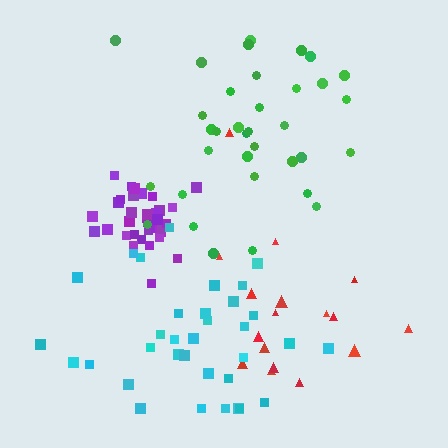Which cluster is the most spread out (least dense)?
Red.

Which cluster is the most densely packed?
Purple.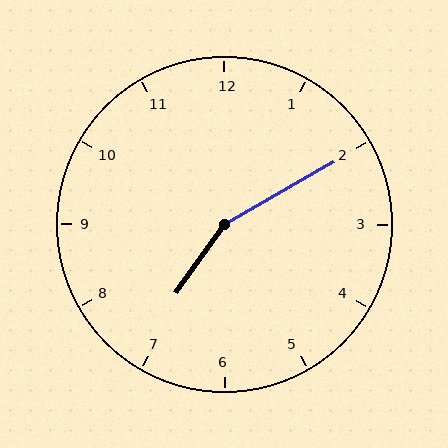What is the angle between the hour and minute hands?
Approximately 155 degrees.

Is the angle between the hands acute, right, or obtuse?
It is obtuse.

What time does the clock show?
7:10.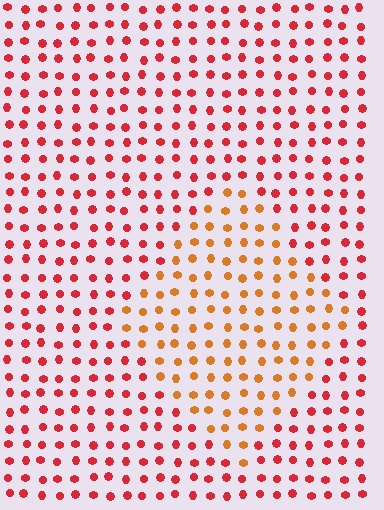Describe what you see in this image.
The image is filled with small red elements in a uniform arrangement. A diamond-shaped region is visible where the elements are tinted to a slightly different hue, forming a subtle color boundary.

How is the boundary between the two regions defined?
The boundary is defined purely by a slight shift in hue (about 34 degrees). Spacing, size, and orientation are identical on both sides.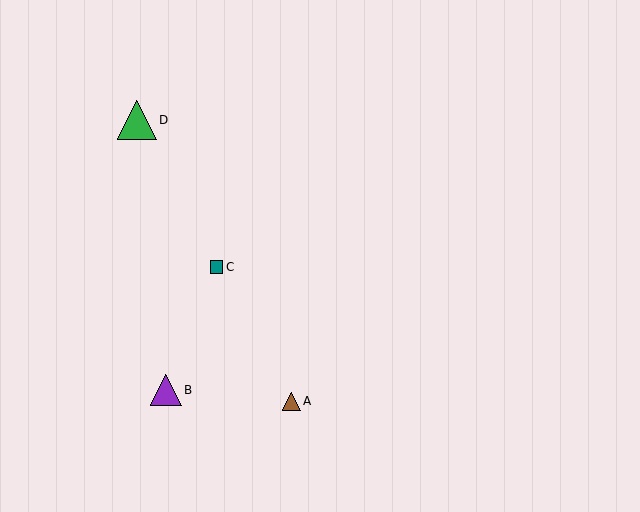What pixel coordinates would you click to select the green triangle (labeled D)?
Click at (137, 120) to select the green triangle D.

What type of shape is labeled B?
Shape B is a purple triangle.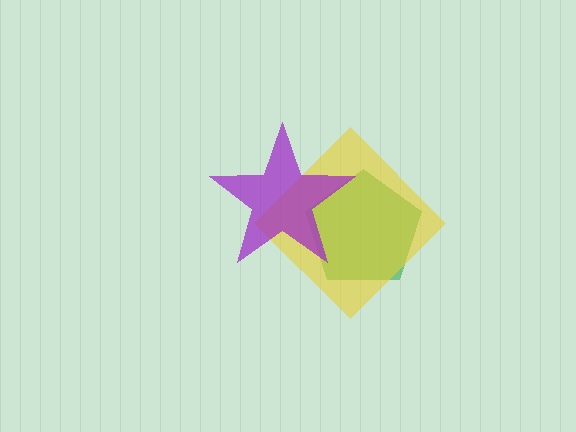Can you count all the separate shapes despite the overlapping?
Yes, there are 3 separate shapes.